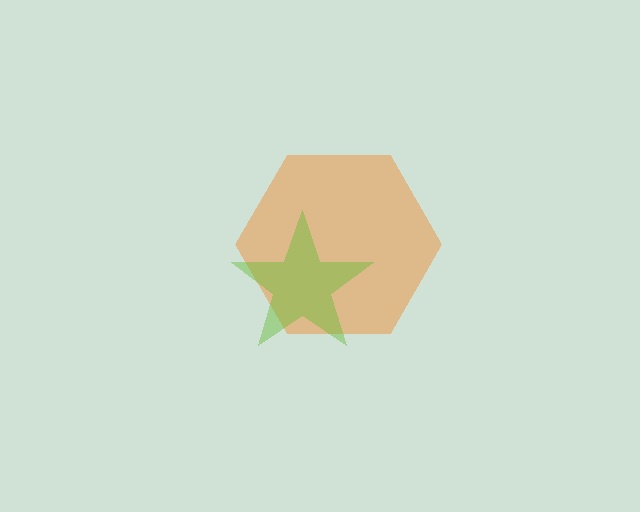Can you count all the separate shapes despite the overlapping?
Yes, there are 2 separate shapes.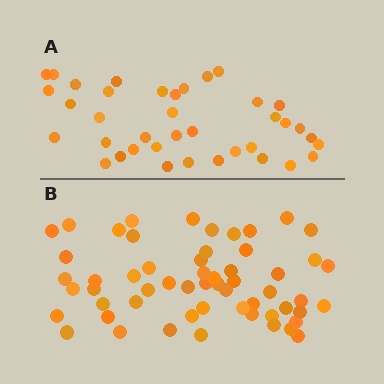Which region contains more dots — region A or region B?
Region B (the bottom region) has more dots.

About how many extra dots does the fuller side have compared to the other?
Region B has approximately 20 more dots than region A.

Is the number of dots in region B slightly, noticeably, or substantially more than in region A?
Region B has substantially more. The ratio is roughly 1.5 to 1.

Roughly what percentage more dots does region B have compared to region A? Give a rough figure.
About 50% more.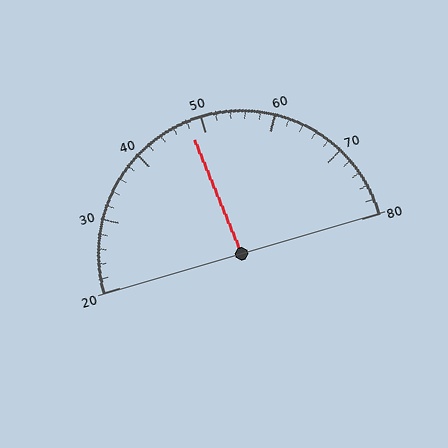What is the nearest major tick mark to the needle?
The nearest major tick mark is 50.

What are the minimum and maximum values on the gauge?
The gauge ranges from 20 to 80.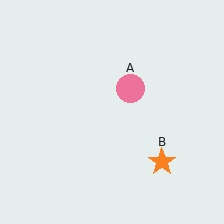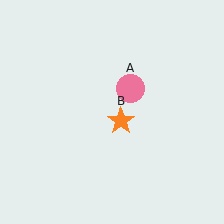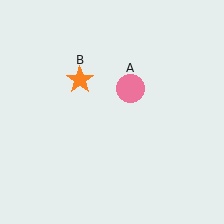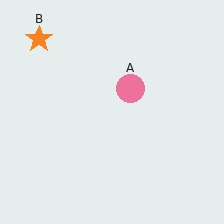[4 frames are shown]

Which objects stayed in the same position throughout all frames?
Pink circle (object A) remained stationary.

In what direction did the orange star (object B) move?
The orange star (object B) moved up and to the left.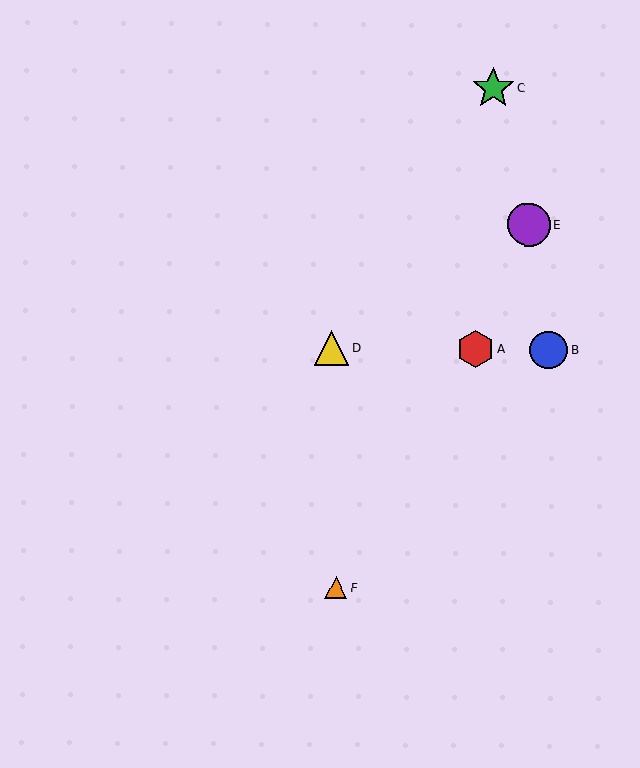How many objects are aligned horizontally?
3 objects (A, B, D) are aligned horizontally.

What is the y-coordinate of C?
Object C is at y≈89.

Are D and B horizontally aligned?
Yes, both are at y≈348.